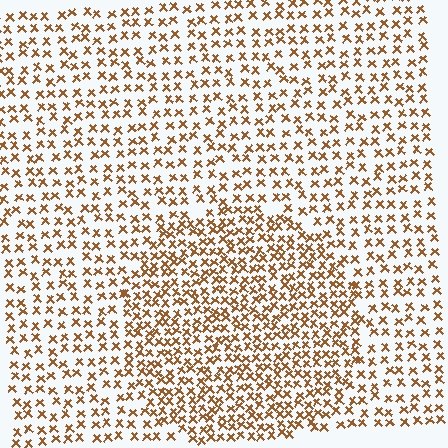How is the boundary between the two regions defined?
The boundary is defined by a change in element density (approximately 1.7x ratio). All elements are the same color, size, and shape.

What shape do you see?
I see a circle.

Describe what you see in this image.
The image contains small brown elements arranged at two different densities. A circle-shaped region is visible where the elements are more densely packed than the surrounding area.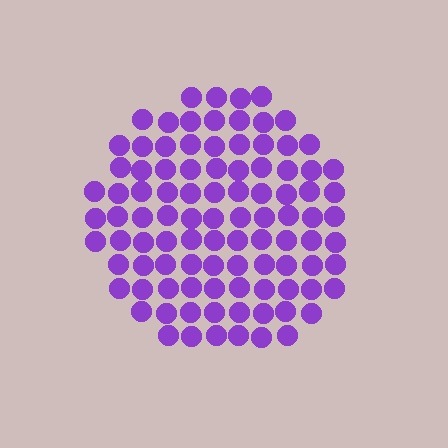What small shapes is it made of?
It is made of small circles.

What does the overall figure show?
The overall figure shows a circle.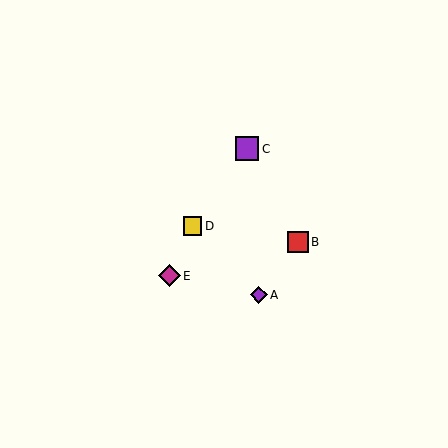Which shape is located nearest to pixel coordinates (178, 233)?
The yellow square (labeled D) at (193, 226) is nearest to that location.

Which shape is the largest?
The purple square (labeled C) is the largest.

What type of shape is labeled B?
Shape B is a red square.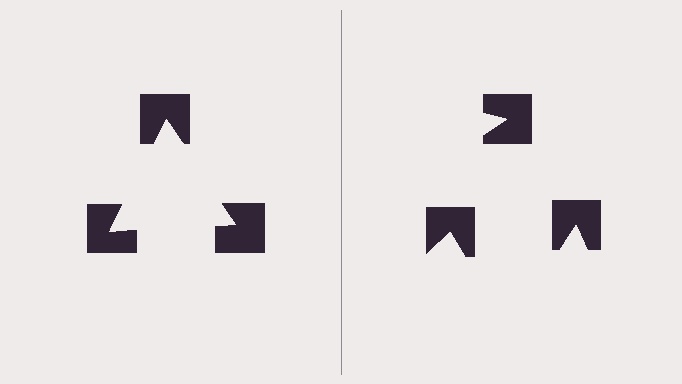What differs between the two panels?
The notched squares are positioned identically on both sides; only the wedge orientations differ. On the left they align to a triangle; on the right they are misaligned.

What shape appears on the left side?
An illusory triangle.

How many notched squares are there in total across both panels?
6 — 3 on each side.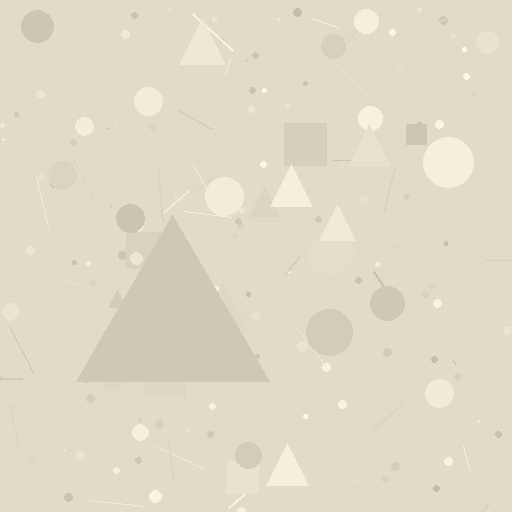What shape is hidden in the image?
A triangle is hidden in the image.